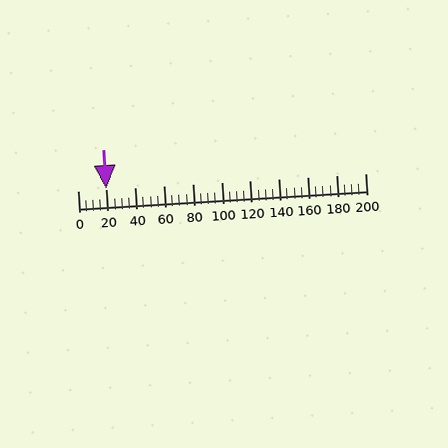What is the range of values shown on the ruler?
The ruler shows values from 0 to 200.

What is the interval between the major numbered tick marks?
The major tick marks are spaced 20 units apart.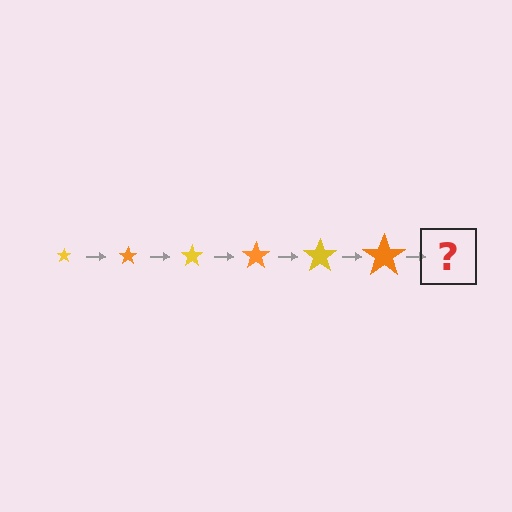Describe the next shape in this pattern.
It should be a yellow star, larger than the previous one.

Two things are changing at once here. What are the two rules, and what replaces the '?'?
The two rules are that the star grows larger each step and the color cycles through yellow and orange. The '?' should be a yellow star, larger than the previous one.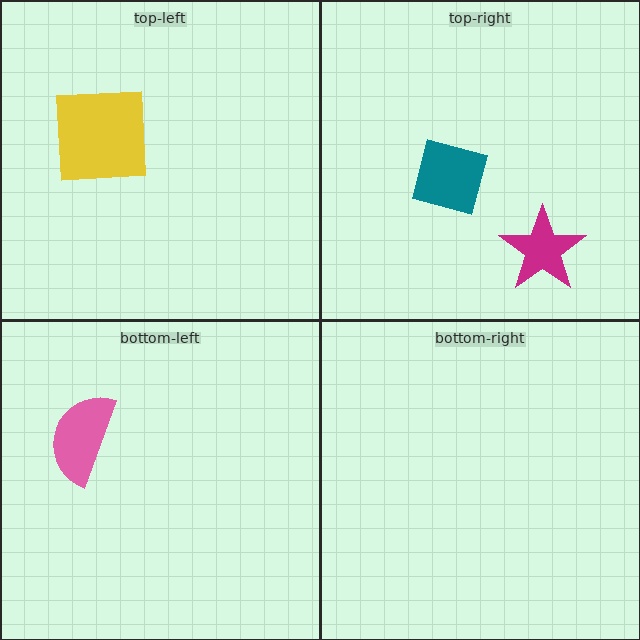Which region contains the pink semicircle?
The bottom-left region.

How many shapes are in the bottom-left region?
1.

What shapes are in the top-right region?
The teal diamond, the magenta star.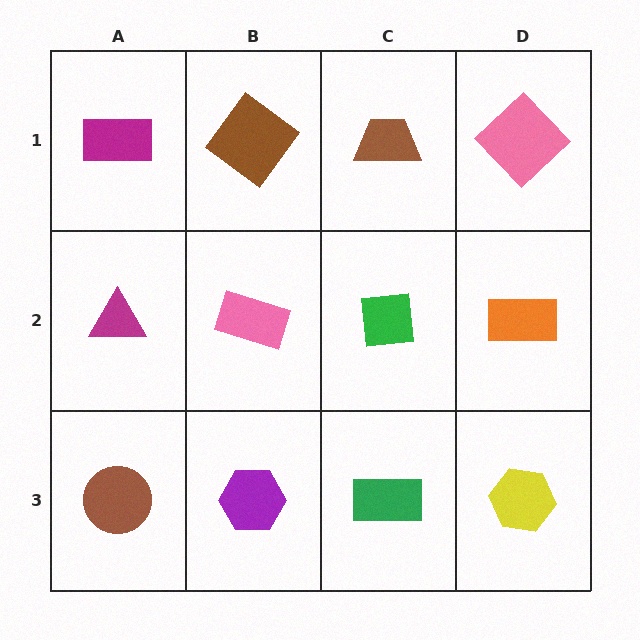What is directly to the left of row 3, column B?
A brown circle.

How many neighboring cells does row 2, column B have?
4.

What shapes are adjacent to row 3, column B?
A pink rectangle (row 2, column B), a brown circle (row 3, column A), a green rectangle (row 3, column C).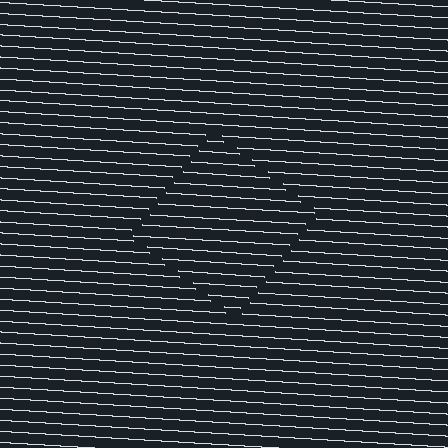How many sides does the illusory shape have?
4 sides — the line-ends trace a square.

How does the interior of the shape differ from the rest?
The interior of the shape contains the same grating, shifted by half a period — the contour is defined by the phase discontinuity where line-ends from the inner and outer gratings abut.